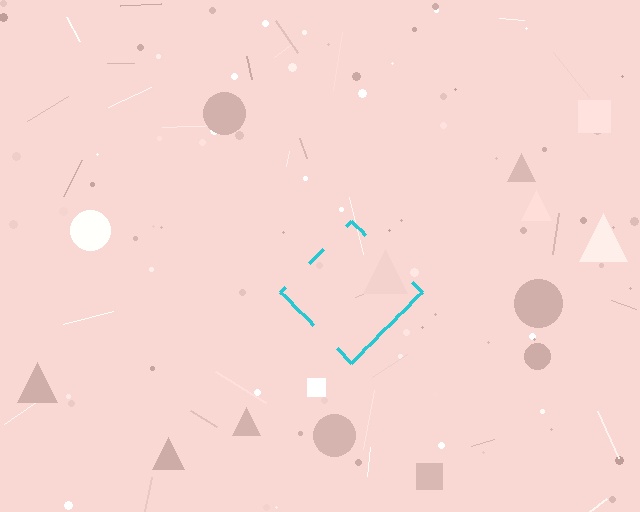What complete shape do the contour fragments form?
The contour fragments form a diamond.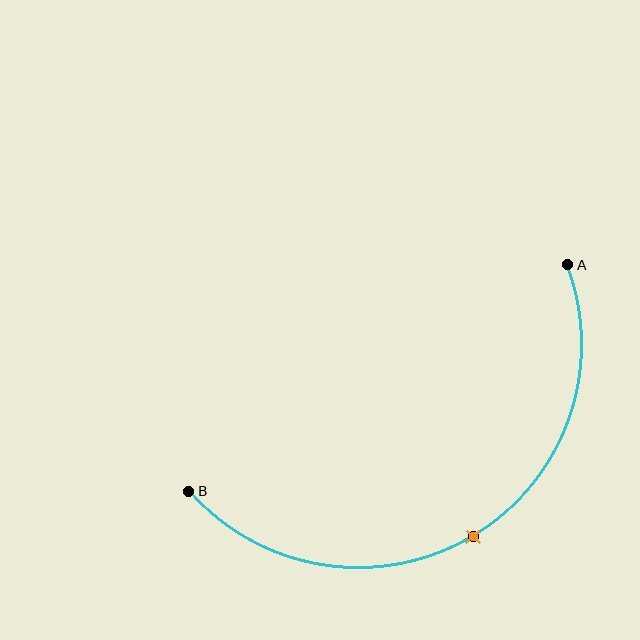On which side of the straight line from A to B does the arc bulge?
The arc bulges below the straight line connecting A and B.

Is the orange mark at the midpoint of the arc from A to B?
Yes. The orange mark lies on the arc at equal arc-length from both A and B — it is the arc midpoint.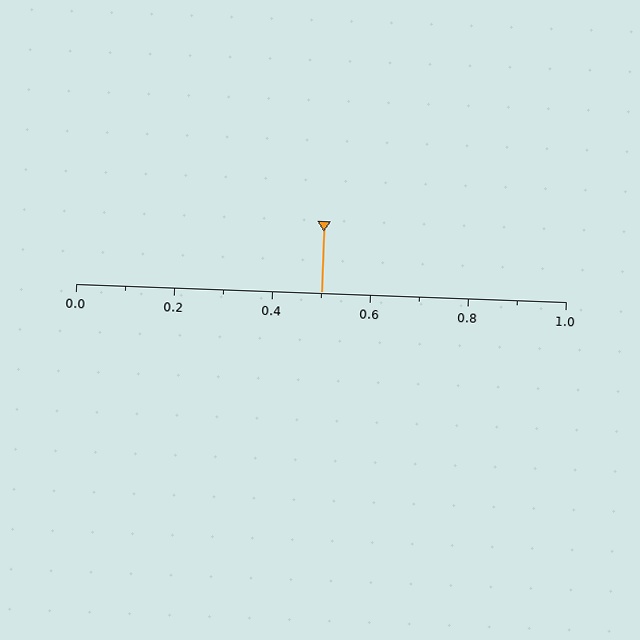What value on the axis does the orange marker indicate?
The marker indicates approximately 0.5.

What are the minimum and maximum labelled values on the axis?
The axis runs from 0.0 to 1.0.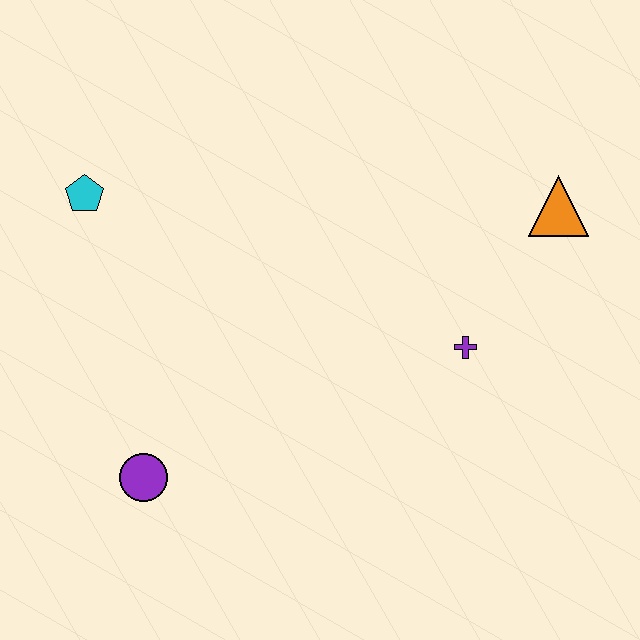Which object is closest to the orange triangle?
The purple cross is closest to the orange triangle.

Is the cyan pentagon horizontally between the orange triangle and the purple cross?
No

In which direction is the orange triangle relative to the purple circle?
The orange triangle is to the right of the purple circle.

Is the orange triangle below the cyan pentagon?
Yes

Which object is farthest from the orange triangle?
The purple circle is farthest from the orange triangle.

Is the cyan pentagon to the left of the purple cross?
Yes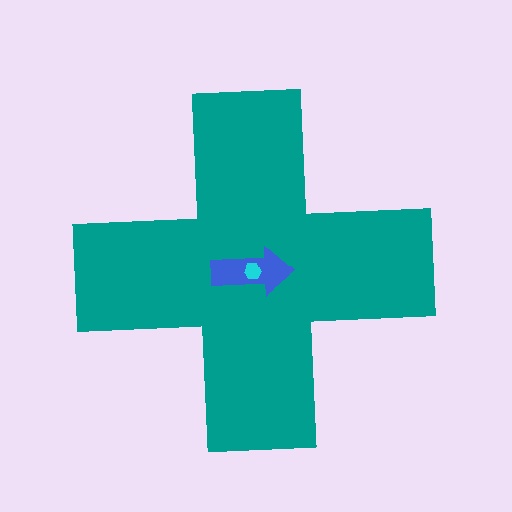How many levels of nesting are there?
3.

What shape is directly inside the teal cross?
The blue arrow.